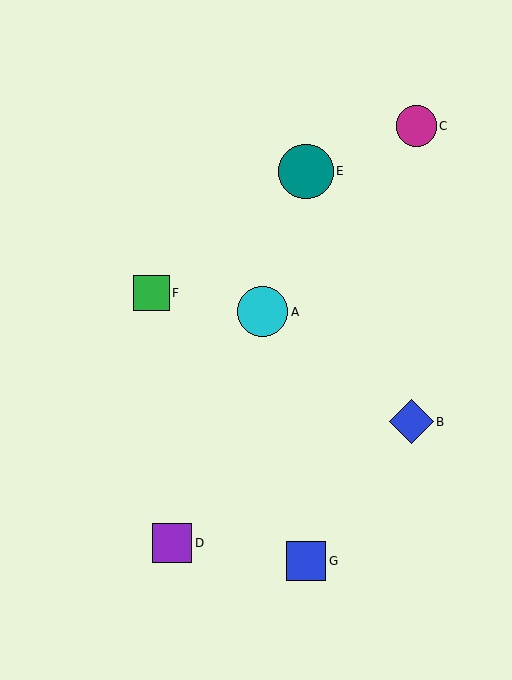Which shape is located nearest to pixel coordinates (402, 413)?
The blue diamond (labeled B) at (411, 422) is nearest to that location.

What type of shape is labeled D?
Shape D is a purple square.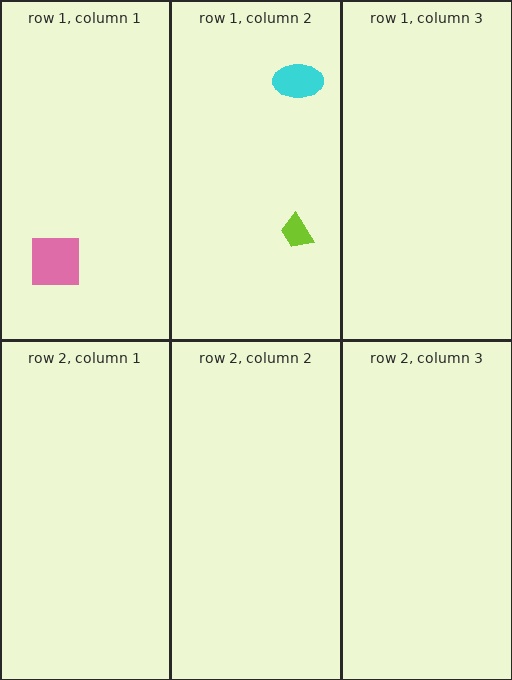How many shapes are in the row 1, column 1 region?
1.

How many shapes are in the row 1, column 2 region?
2.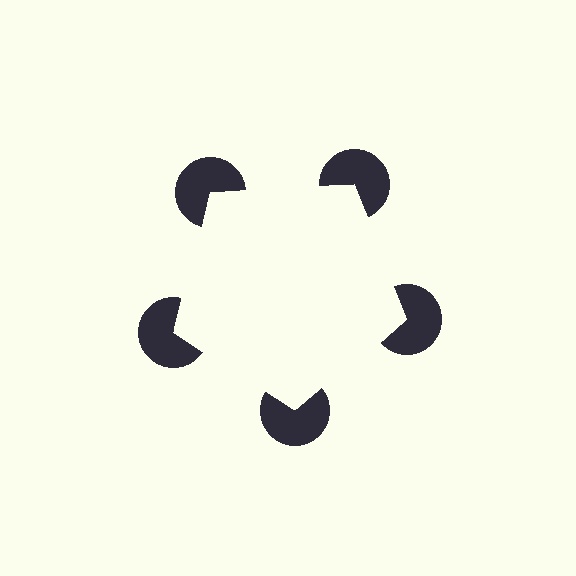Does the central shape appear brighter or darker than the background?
It typically appears slightly brighter than the background, even though no actual brightness change is drawn.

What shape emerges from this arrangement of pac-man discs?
An illusory pentagon — its edges are inferred from the aligned wedge cuts in the pac-man discs, not physically drawn.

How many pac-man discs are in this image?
There are 5 — one at each vertex of the illusory pentagon.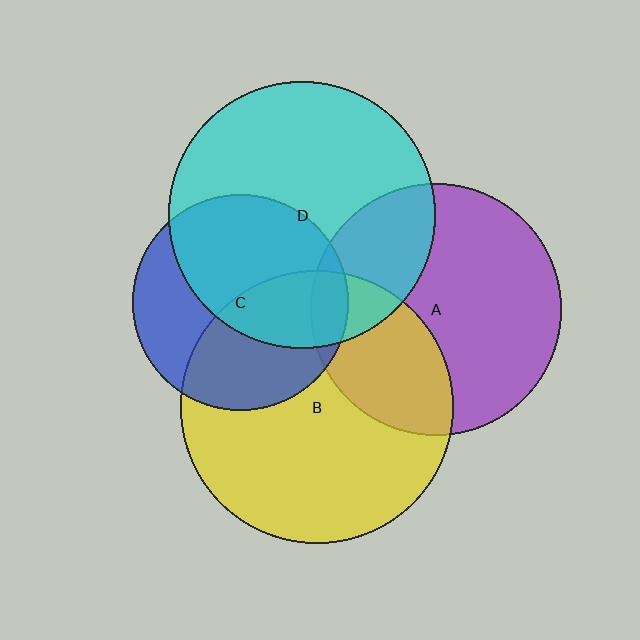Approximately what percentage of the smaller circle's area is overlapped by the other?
Approximately 10%.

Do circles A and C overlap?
Yes.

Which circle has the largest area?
Circle B (yellow).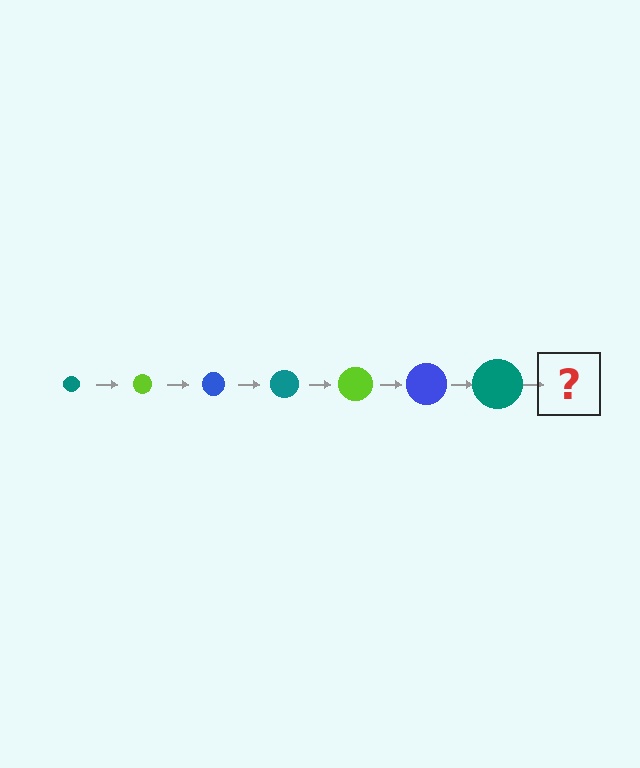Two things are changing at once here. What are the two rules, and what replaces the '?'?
The two rules are that the circle grows larger each step and the color cycles through teal, lime, and blue. The '?' should be a lime circle, larger than the previous one.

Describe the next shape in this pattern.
It should be a lime circle, larger than the previous one.